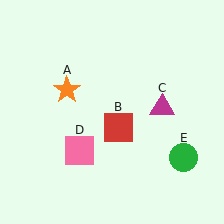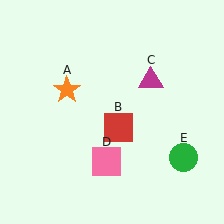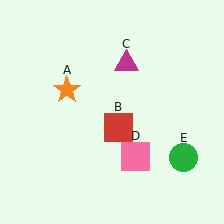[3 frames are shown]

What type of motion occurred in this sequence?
The magenta triangle (object C), pink square (object D) rotated counterclockwise around the center of the scene.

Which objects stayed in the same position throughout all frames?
Orange star (object A) and red square (object B) and green circle (object E) remained stationary.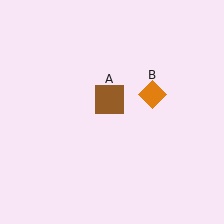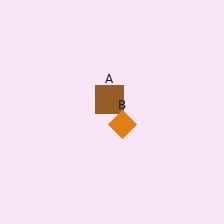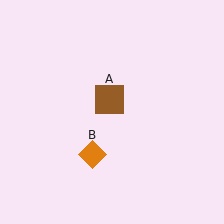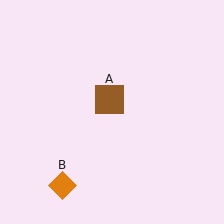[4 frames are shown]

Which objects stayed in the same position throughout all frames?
Brown square (object A) remained stationary.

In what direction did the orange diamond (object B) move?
The orange diamond (object B) moved down and to the left.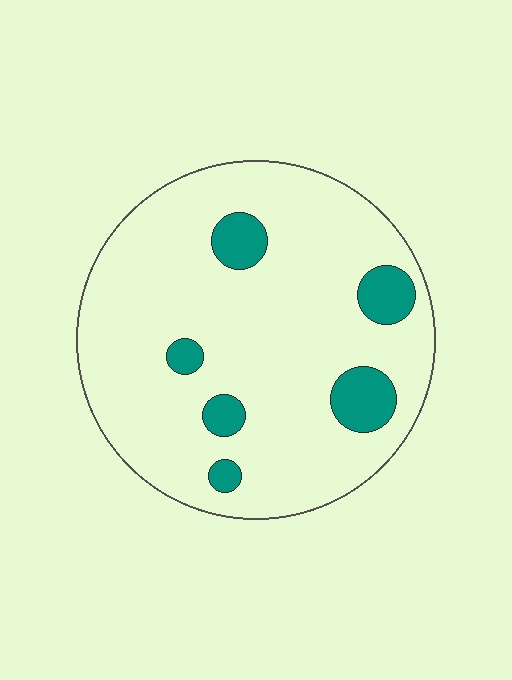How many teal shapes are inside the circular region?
6.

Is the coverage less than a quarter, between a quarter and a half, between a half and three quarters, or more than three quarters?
Less than a quarter.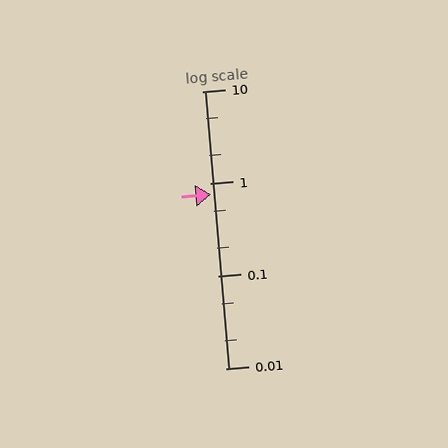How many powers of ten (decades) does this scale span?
The scale spans 3 decades, from 0.01 to 10.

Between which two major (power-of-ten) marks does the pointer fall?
The pointer is between 0.1 and 1.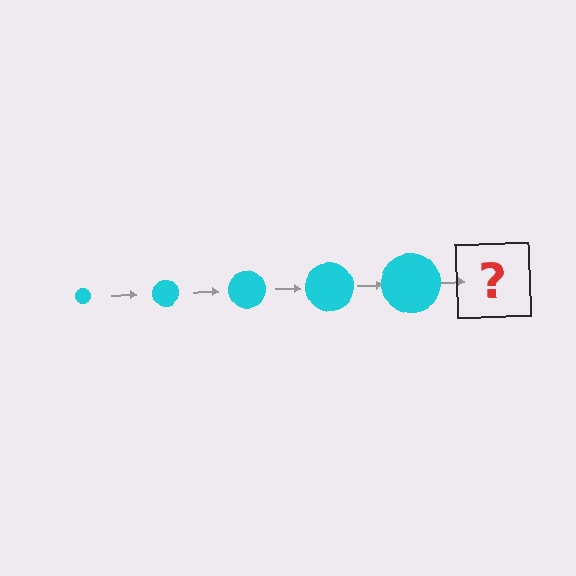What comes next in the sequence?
The next element should be a cyan circle, larger than the previous one.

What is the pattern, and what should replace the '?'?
The pattern is that the circle gets progressively larger each step. The '?' should be a cyan circle, larger than the previous one.